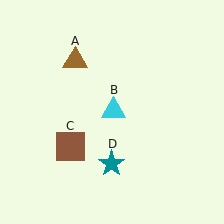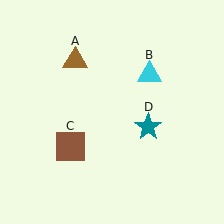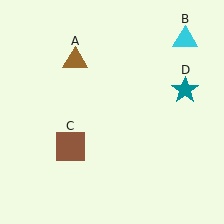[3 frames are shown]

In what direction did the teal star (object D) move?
The teal star (object D) moved up and to the right.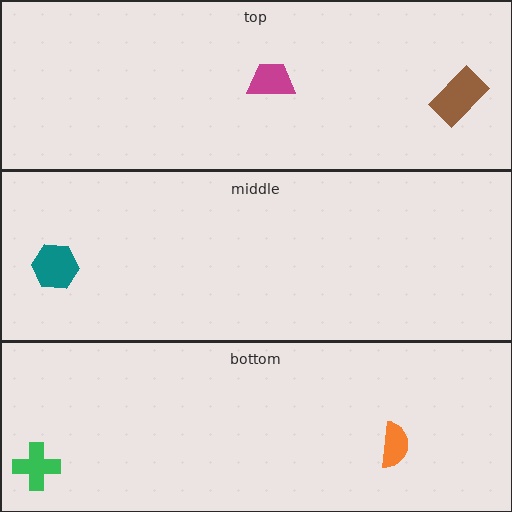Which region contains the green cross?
The bottom region.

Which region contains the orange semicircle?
The bottom region.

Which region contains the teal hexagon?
The middle region.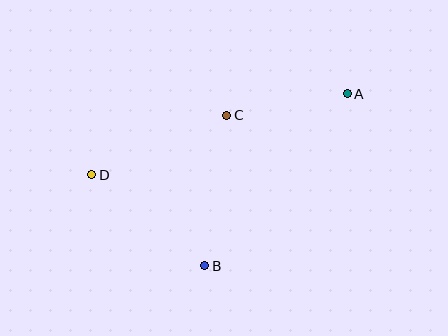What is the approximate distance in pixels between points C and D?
The distance between C and D is approximately 148 pixels.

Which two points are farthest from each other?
Points A and D are farthest from each other.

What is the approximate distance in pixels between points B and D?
The distance between B and D is approximately 145 pixels.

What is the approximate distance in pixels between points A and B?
The distance between A and B is approximately 223 pixels.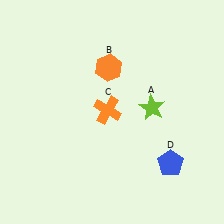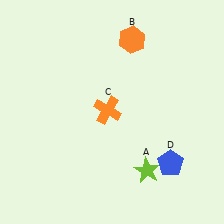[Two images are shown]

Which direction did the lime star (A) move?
The lime star (A) moved down.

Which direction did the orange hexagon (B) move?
The orange hexagon (B) moved up.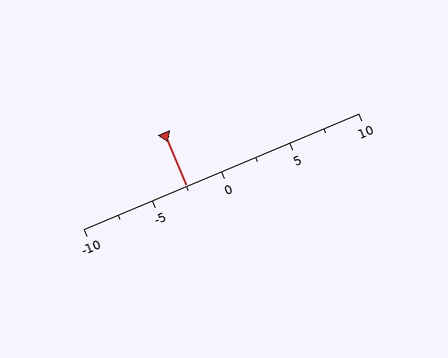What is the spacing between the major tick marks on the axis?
The major ticks are spaced 5 apart.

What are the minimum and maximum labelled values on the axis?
The axis runs from -10 to 10.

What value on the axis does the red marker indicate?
The marker indicates approximately -2.5.